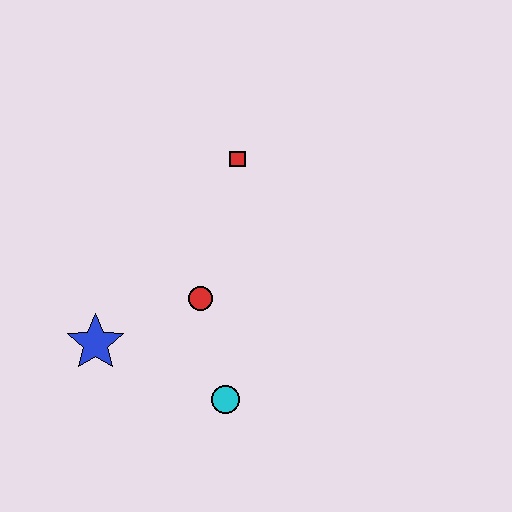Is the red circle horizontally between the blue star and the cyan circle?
Yes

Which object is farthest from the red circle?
The red square is farthest from the red circle.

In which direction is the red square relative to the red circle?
The red square is above the red circle.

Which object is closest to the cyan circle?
The red circle is closest to the cyan circle.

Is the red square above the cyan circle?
Yes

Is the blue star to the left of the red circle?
Yes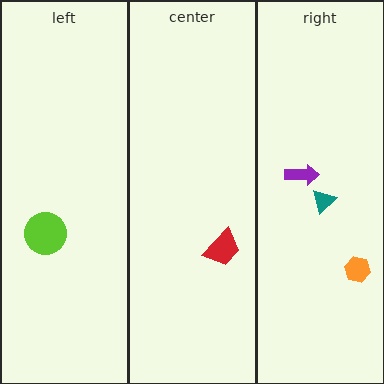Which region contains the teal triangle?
The right region.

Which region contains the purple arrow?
The right region.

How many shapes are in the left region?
1.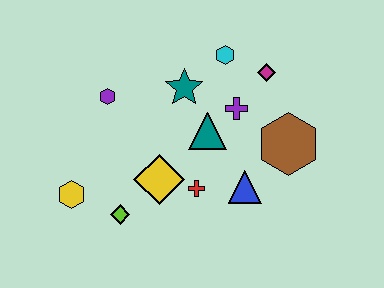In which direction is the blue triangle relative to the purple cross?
The blue triangle is below the purple cross.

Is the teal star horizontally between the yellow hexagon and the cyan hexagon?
Yes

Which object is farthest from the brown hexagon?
The yellow hexagon is farthest from the brown hexagon.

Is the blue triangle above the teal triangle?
No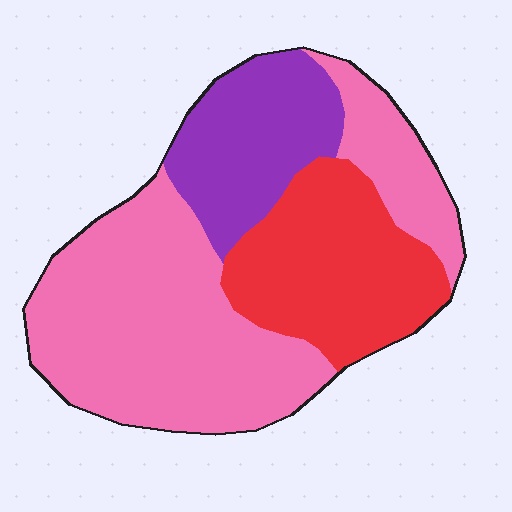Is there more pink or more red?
Pink.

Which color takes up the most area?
Pink, at roughly 55%.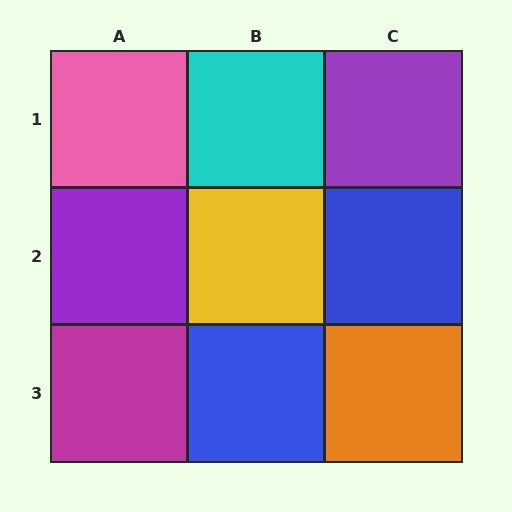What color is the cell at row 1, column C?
Purple.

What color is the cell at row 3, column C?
Orange.